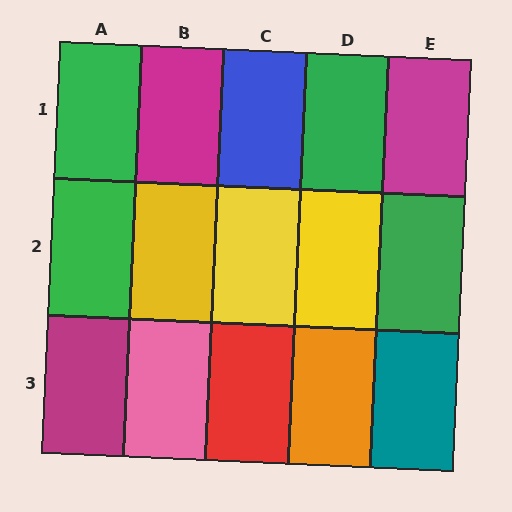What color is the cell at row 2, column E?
Green.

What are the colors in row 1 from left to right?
Green, magenta, blue, green, magenta.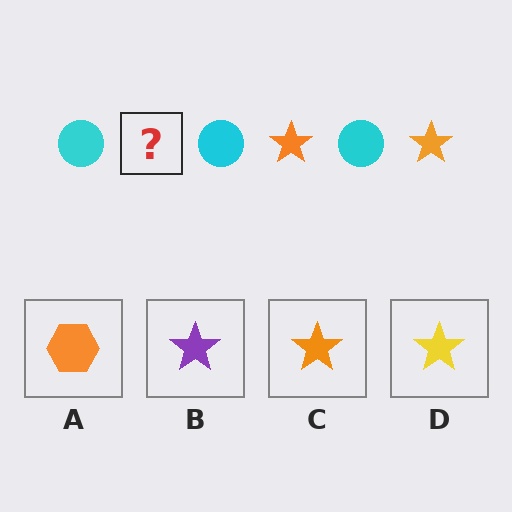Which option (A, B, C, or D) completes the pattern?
C.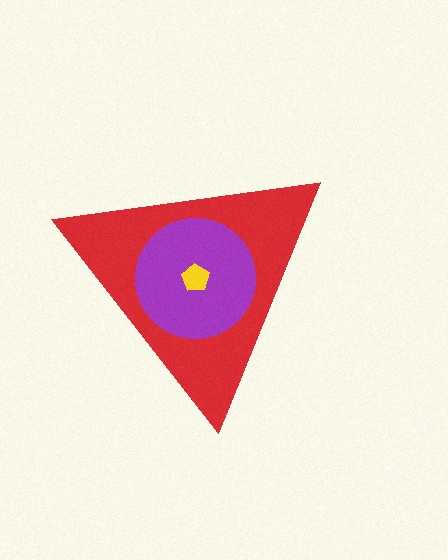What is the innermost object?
The yellow pentagon.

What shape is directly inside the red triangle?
The purple circle.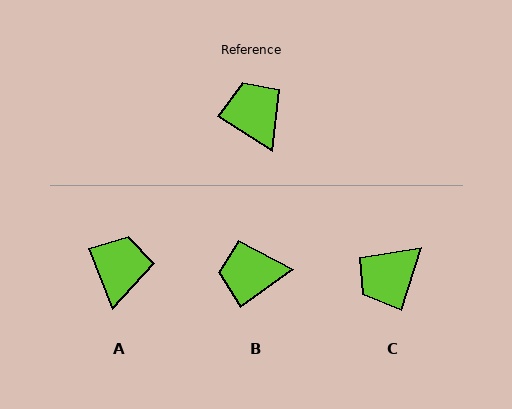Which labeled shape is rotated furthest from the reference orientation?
C, about 105 degrees away.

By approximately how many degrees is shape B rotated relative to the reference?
Approximately 69 degrees counter-clockwise.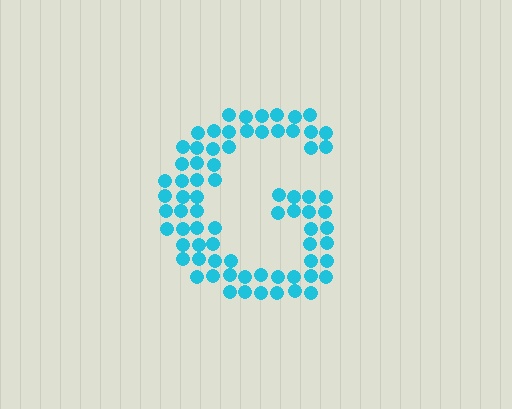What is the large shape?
The large shape is the letter G.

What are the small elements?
The small elements are circles.